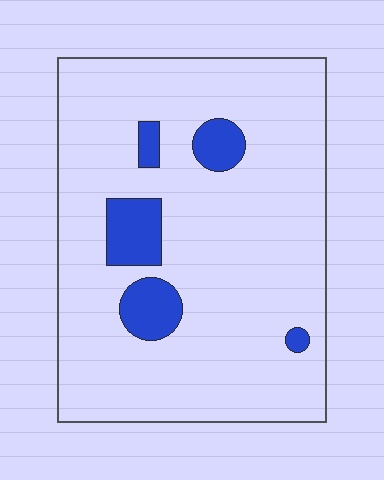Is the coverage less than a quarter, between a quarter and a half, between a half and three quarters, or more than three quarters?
Less than a quarter.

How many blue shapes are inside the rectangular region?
5.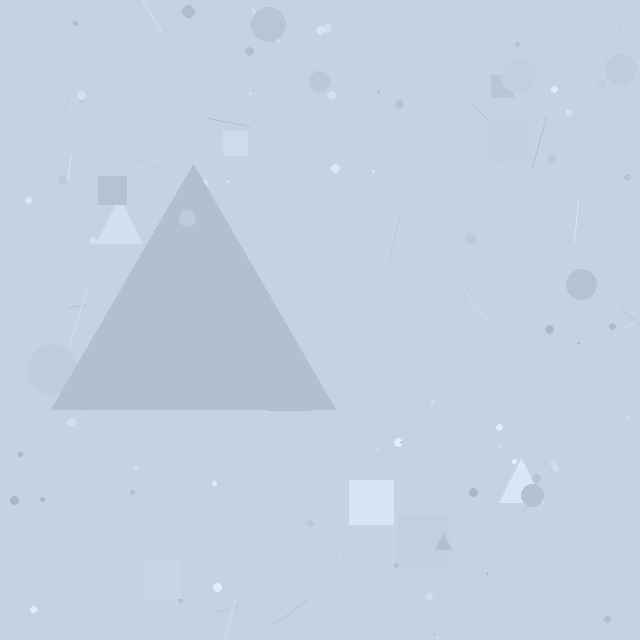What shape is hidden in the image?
A triangle is hidden in the image.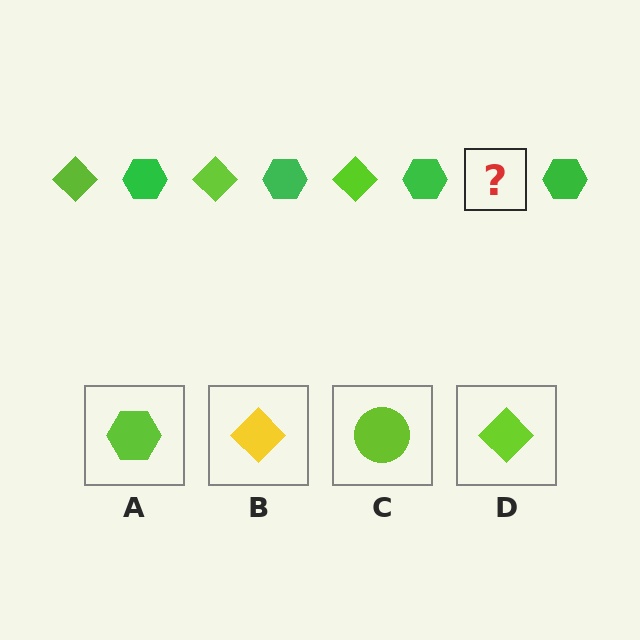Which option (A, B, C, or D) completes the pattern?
D.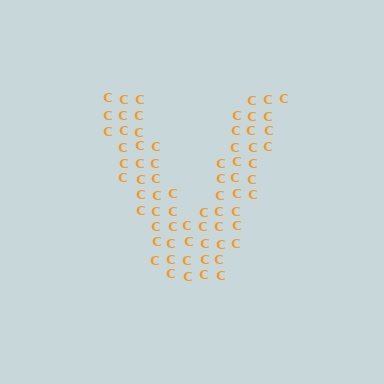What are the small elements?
The small elements are letter C's.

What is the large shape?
The large shape is the letter V.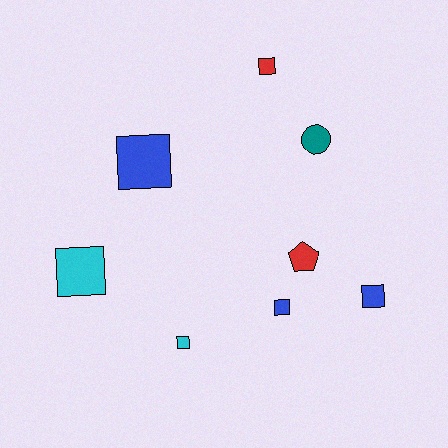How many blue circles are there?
There are no blue circles.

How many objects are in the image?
There are 8 objects.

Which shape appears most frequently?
Square, with 6 objects.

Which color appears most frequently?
Blue, with 3 objects.